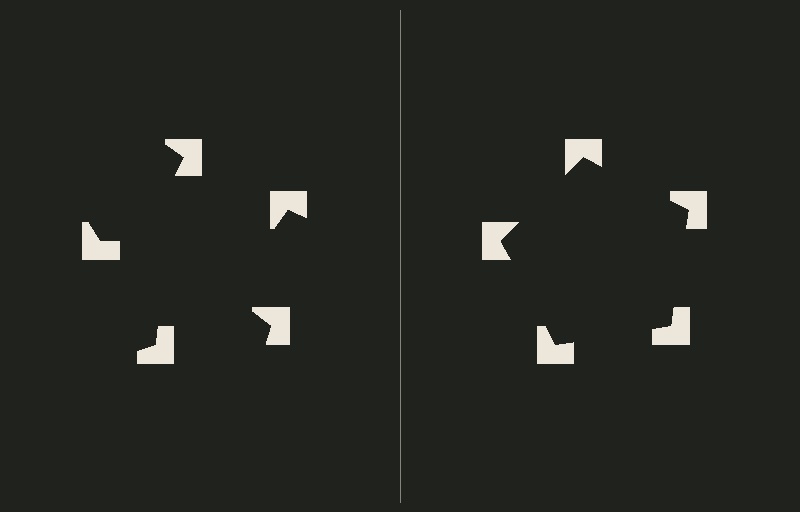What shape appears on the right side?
An illusory pentagon.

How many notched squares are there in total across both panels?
10 — 5 on each side.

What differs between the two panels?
The notched squares are positioned identically on both sides; only the wedge orientations differ. On the right they align to a pentagon; on the left they are misaligned.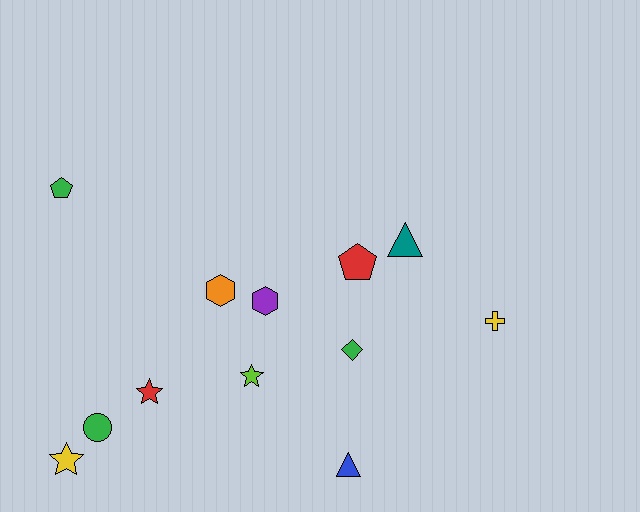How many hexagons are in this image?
There are 2 hexagons.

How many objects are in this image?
There are 12 objects.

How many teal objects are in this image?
There is 1 teal object.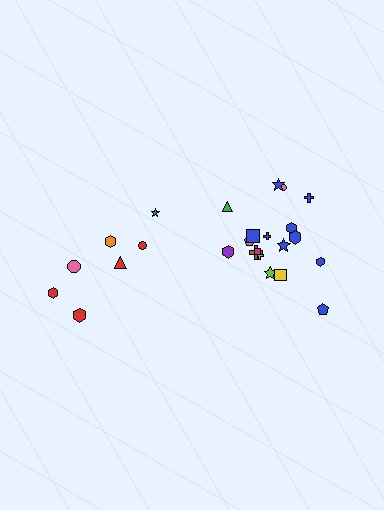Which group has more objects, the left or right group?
The right group.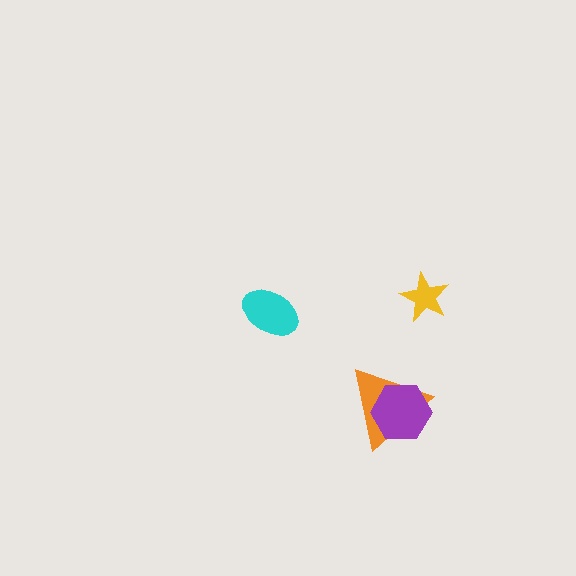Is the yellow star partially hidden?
No, no other shape covers it.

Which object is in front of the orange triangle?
The purple hexagon is in front of the orange triangle.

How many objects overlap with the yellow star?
0 objects overlap with the yellow star.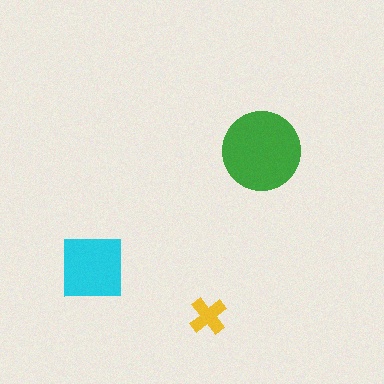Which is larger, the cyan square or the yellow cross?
The cyan square.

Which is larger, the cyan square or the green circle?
The green circle.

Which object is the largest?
The green circle.